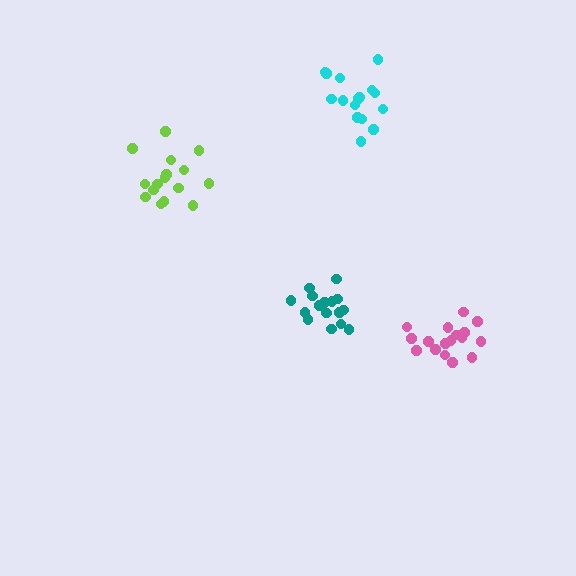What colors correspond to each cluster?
The clusters are colored: pink, lime, teal, cyan.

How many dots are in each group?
Group 1: 17 dots, Group 2: 16 dots, Group 3: 16 dots, Group 4: 16 dots (65 total).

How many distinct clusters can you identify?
There are 4 distinct clusters.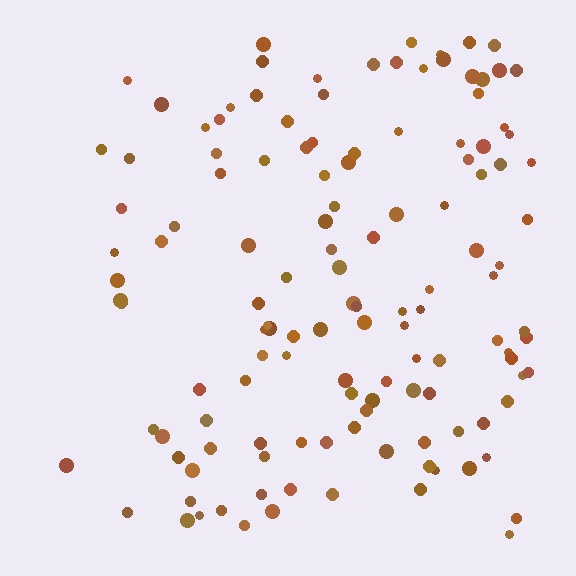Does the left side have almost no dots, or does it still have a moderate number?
Still a moderate number, just noticeably fewer than the right.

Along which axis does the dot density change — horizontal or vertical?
Horizontal.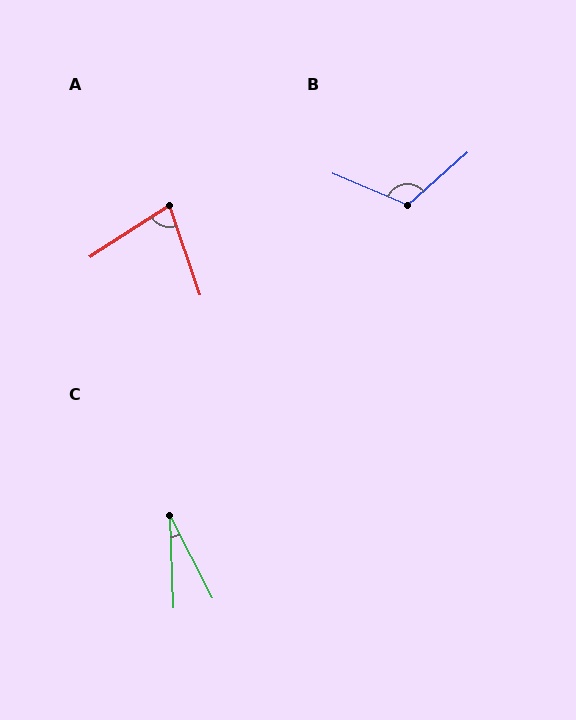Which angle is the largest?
B, at approximately 116 degrees.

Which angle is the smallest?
C, at approximately 25 degrees.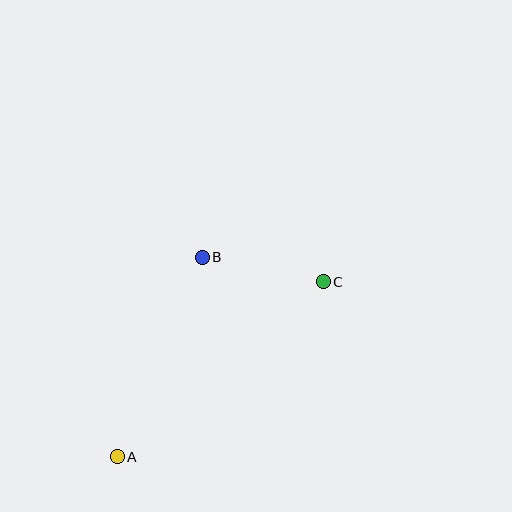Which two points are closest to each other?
Points B and C are closest to each other.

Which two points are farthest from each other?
Points A and C are farthest from each other.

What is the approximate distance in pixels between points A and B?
The distance between A and B is approximately 217 pixels.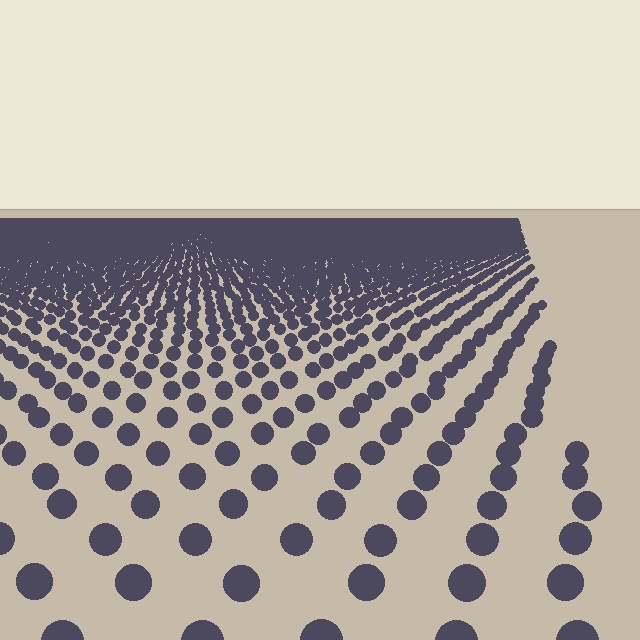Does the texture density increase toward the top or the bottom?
Density increases toward the top.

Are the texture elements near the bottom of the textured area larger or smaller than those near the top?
Larger. Near the bottom, elements are closer to the viewer and appear at a bigger on-screen size.